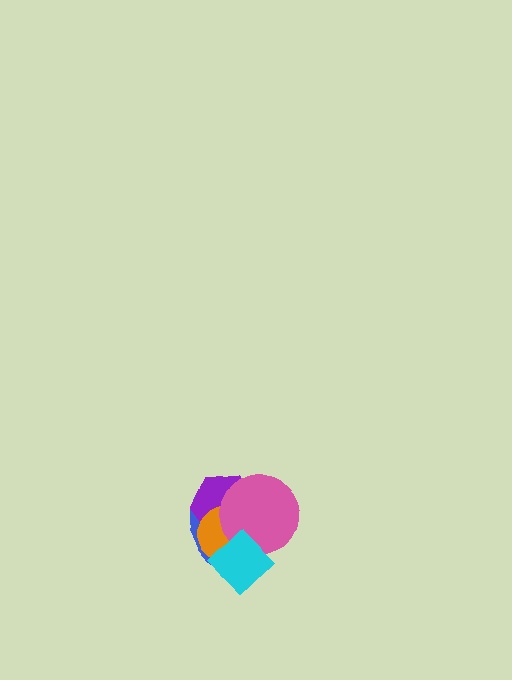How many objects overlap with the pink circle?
4 objects overlap with the pink circle.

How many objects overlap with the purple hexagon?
4 objects overlap with the purple hexagon.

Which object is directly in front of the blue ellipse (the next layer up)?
The purple hexagon is directly in front of the blue ellipse.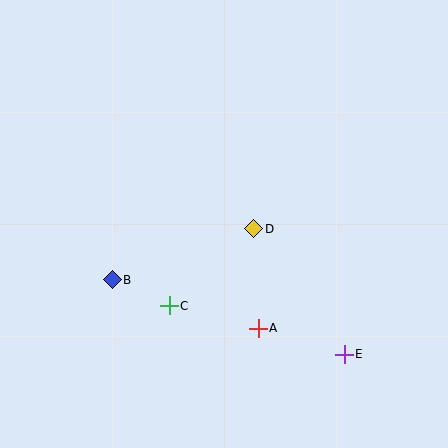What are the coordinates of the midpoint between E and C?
The midpoint between E and C is at (257, 330).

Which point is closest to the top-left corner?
Point B is closest to the top-left corner.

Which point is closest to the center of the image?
Point D at (254, 229) is closest to the center.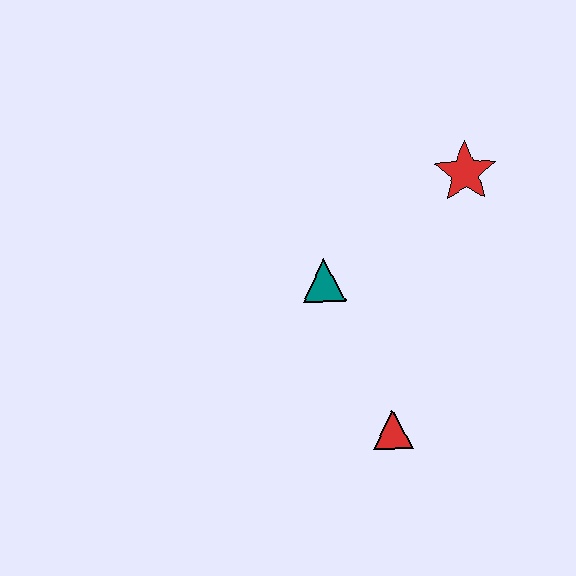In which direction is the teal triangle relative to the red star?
The teal triangle is to the left of the red star.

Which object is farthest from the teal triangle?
The red star is farthest from the teal triangle.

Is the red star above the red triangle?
Yes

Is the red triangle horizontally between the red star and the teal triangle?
Yes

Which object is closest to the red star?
The teal triangle is closest to the red star.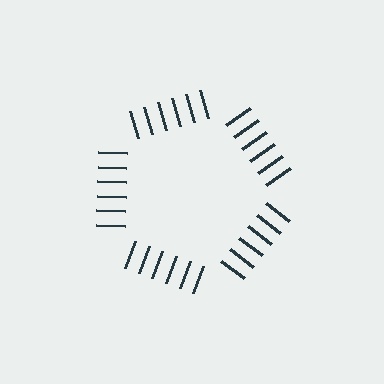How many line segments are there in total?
30 — 6 along each of the 5 edges.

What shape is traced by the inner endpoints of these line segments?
An illusory pentagon — the line segments terminate on its edges but no continuous stroke is drawn.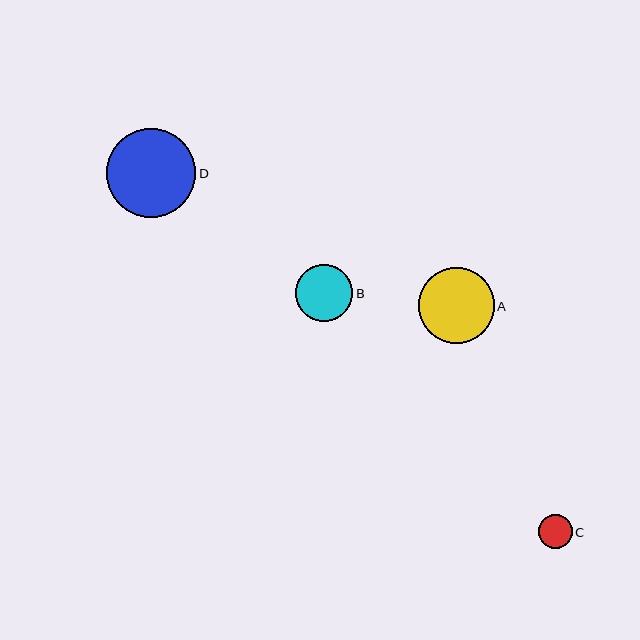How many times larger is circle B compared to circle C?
Circle B is approximately 1.7 times the size of circle C.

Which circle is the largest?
Circle D is the largest with a size of approximately 90 pixels.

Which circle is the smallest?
Circle C is the smallest with a size of approximately 34 pixels.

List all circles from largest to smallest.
From largest to smallest: D, A, B, C.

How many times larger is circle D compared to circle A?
Circle D is approximately 1.2 times the size of circle A.